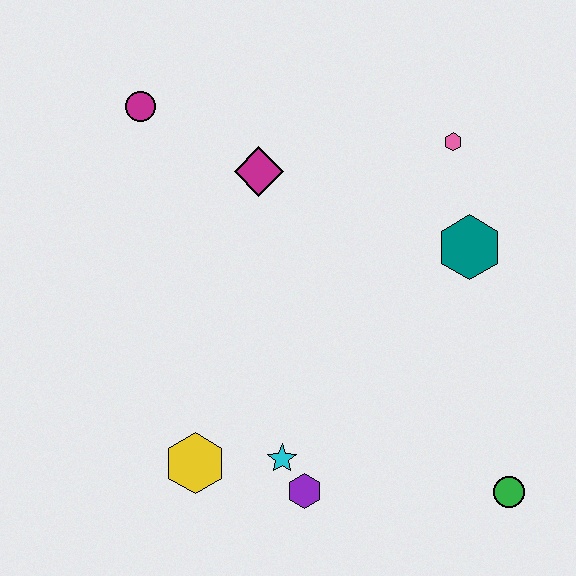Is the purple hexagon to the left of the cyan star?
No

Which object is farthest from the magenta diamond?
The green circle is farthest from the magenta diamond.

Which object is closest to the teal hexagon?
The pink hexagon is closest to the teal hexagon.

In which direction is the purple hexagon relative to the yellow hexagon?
The purple hexagon is to the right of the yellow hexagon.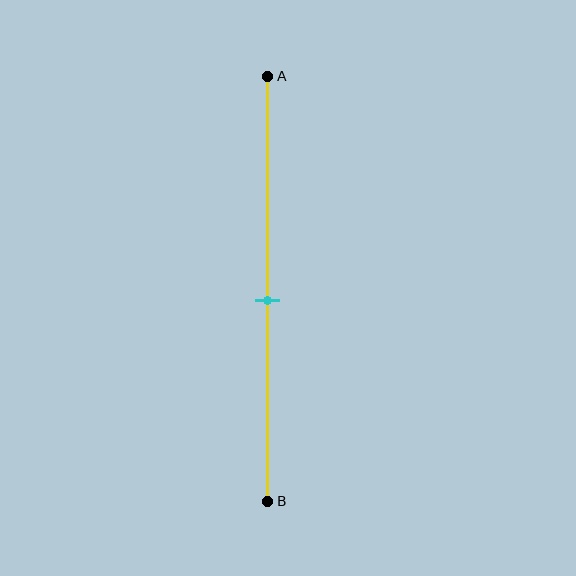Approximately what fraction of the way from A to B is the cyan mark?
The cyan mark is approximately 55% of the way from A to B.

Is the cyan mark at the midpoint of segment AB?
Yes, the mark is approximately at the midpoint.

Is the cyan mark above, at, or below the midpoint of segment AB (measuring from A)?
The cyan mark is approximately at the midpoint of segment AB.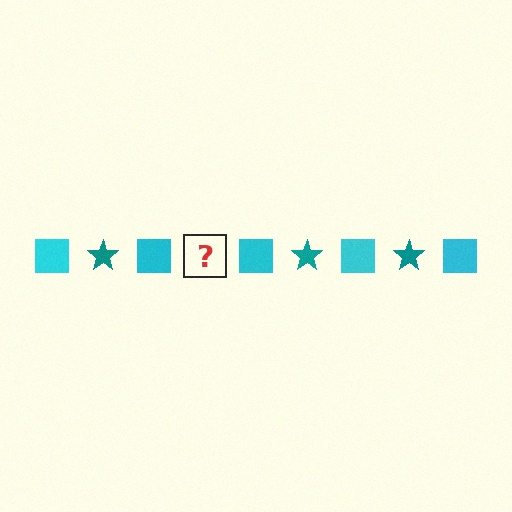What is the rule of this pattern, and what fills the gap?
The rule is that the pattern alternates between cyan square and teal star. The gap should be filled with a teal star.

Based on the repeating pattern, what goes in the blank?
The blank should be a teal star.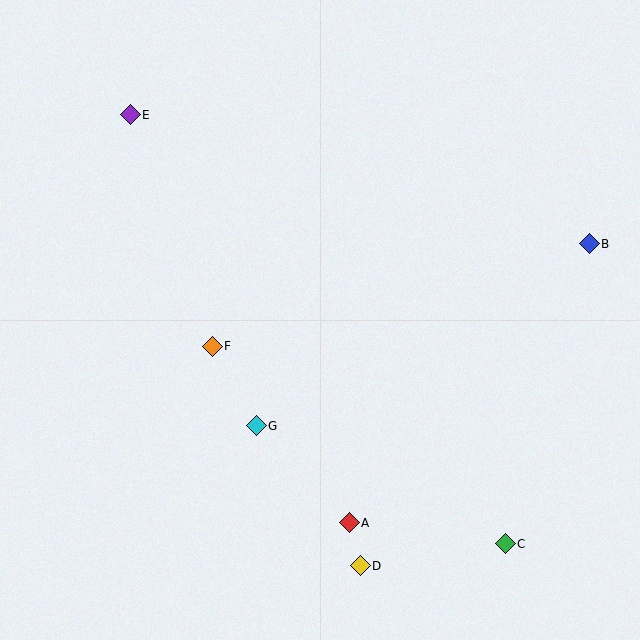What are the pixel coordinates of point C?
Point C is at (505, 544).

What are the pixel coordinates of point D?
Point D is at (360, 566).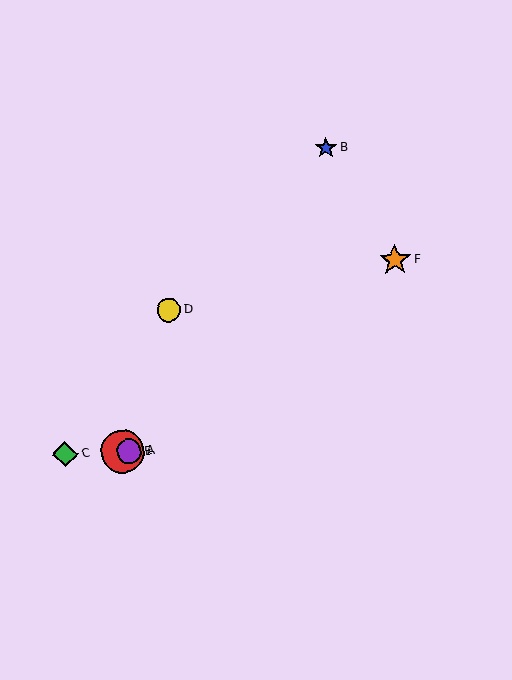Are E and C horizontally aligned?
Yes, both are at y≈451.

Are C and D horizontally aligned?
No, C is at y≈454 and D is at y≈310.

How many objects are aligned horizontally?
3 objects (A, C, E) are aligned horizontally.